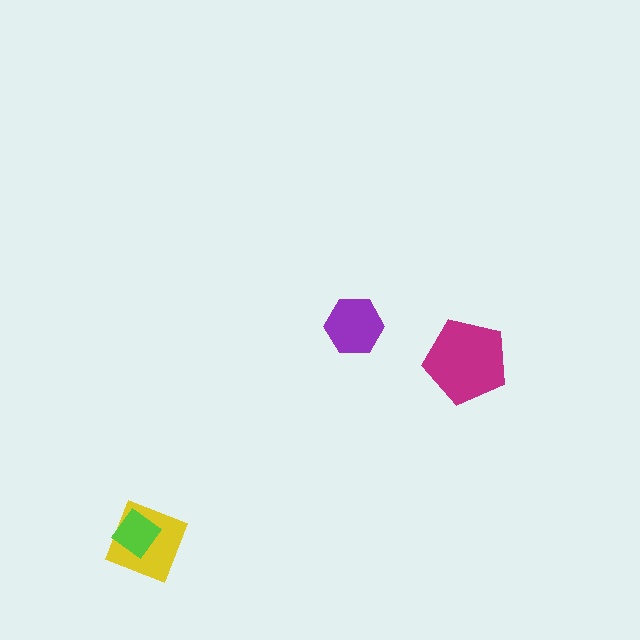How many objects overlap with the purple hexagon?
0 objects overlap with the purple hexagon.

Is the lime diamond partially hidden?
No, no other shape covers it.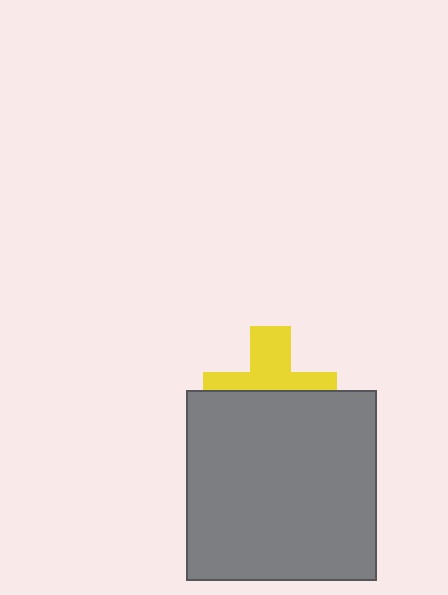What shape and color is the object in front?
The object in front is a gray square.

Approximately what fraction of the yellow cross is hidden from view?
Roughly 54% of the yellow cross is hidden behind the gray square.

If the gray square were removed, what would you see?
You would see the complete yellow cross.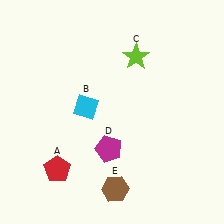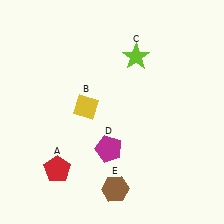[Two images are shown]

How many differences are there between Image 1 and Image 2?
There is 1 difference between the two images.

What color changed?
The diamond (B) changed from cyan in Image 1 to yellow in Image 2.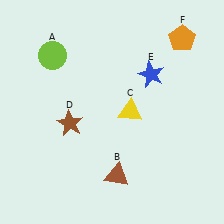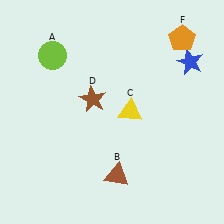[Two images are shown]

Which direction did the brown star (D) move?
The brown star (D) moved up.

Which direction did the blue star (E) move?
The blue star (E) moved right.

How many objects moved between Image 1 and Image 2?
2 objects moved between the two images.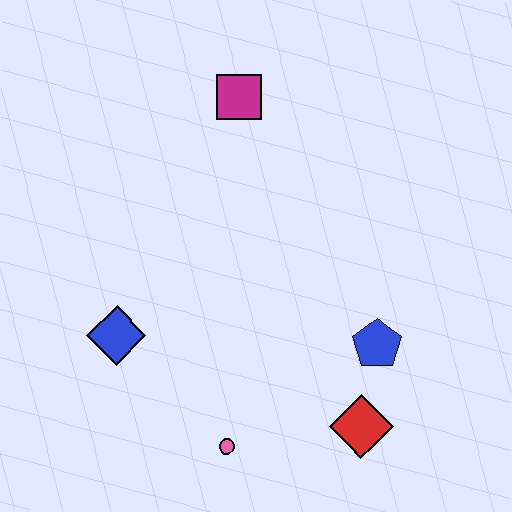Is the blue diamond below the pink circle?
No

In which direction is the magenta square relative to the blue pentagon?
The magenta square is above the blue pentagon.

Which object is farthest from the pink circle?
The magenta square is farthest from the pink circle.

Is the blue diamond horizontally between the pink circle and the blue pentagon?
No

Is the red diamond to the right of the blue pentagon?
No